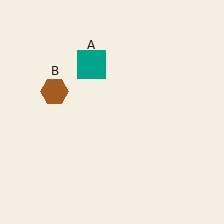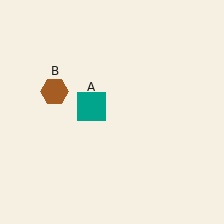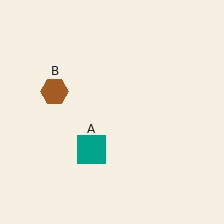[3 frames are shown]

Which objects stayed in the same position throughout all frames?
Brown hexagon (object B) remained stationary.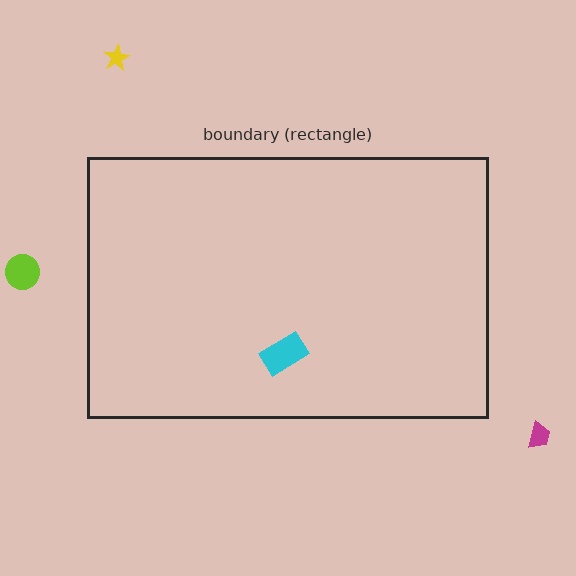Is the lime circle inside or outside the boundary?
Outside.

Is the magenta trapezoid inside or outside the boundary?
Outside.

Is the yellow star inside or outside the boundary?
Outside.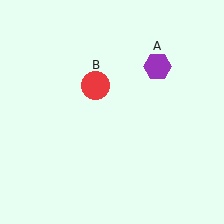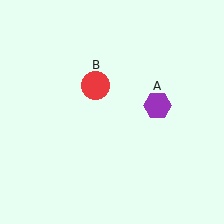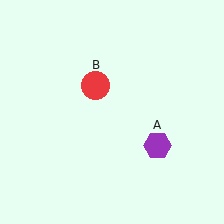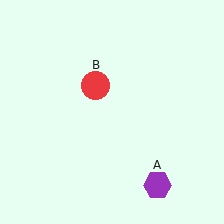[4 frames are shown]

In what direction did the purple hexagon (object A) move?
The purple hexagon (object A) moved down.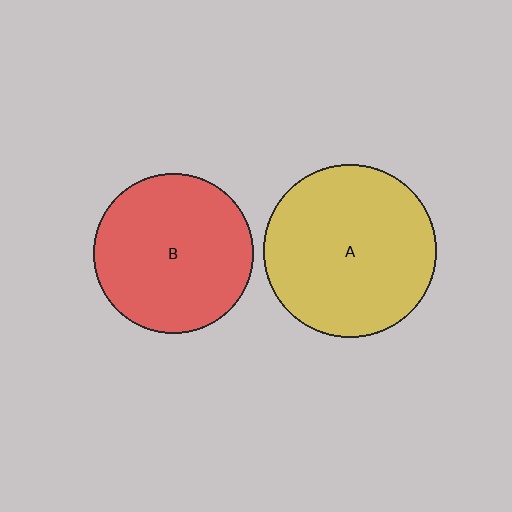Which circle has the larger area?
Circle A (yellow).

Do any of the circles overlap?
No, none of the circles overlap.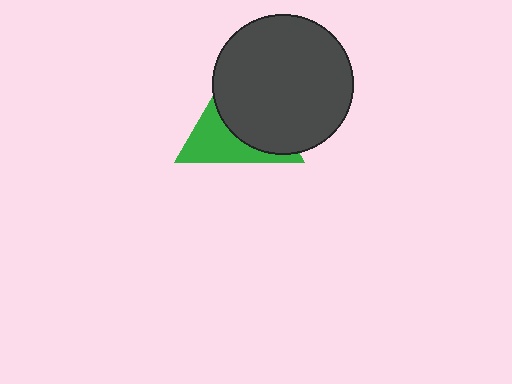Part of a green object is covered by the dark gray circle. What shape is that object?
It is a triangle.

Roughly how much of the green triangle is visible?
A small part of it is visible (roughly 42%).